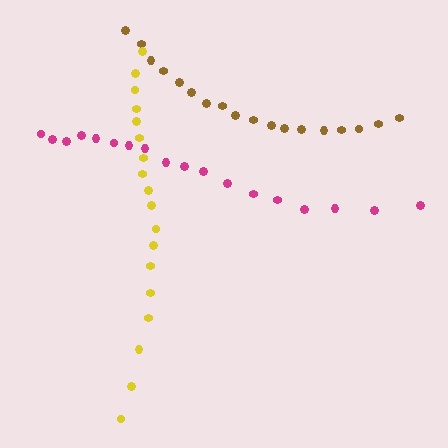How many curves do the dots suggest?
There are 3 distinct paths.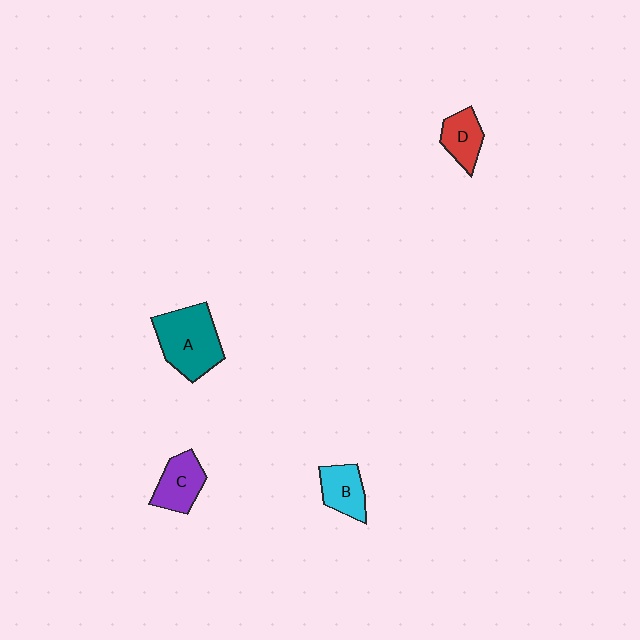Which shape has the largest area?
Shape A (teal).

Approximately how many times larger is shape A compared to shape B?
Approximately 1.8 times.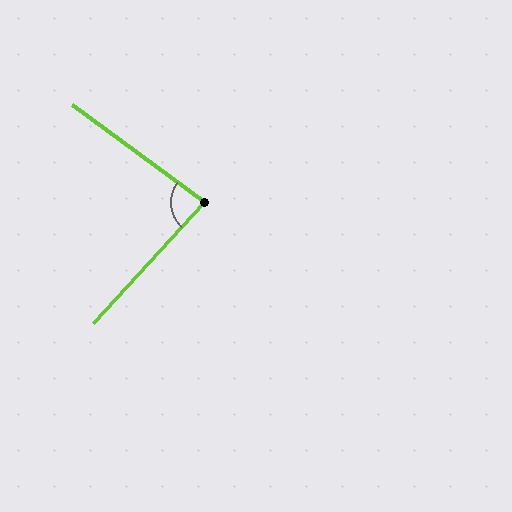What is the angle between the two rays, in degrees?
Approximately 84 degrees.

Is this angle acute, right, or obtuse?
It is acute.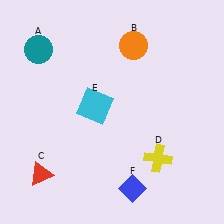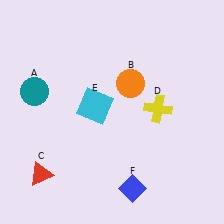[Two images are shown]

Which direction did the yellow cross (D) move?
The yellow cross (D) moved up.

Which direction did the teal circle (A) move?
The teal circle (A) moved down.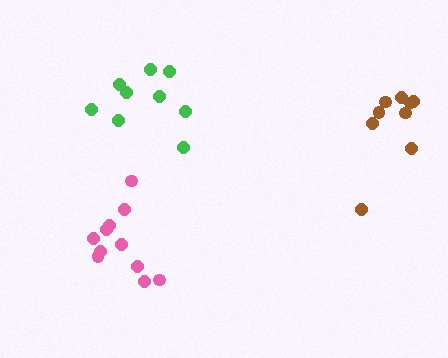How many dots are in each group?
Group 1: 9 dots, Group 2: 9 dots, Group 3: 11 dots (29 total).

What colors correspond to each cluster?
The clusters are colored: green, brown, pink.